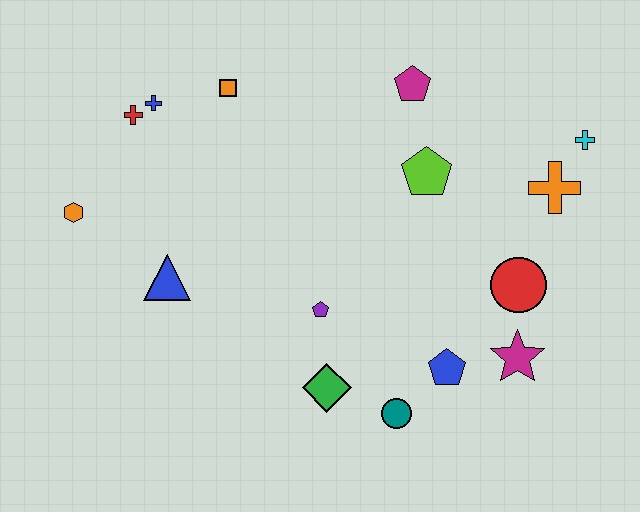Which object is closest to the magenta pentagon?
The lime pentagon is closest to the magenta pentagon.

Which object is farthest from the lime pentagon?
The orange hexagon is farthest from the lime pentagon.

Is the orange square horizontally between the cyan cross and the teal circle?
No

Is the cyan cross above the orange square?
No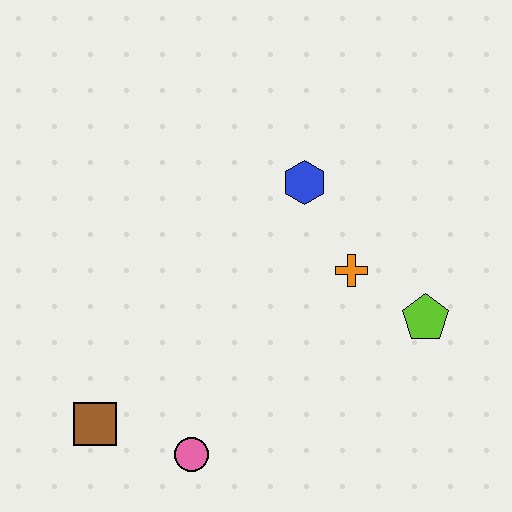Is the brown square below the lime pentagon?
Yes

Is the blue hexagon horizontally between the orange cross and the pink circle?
Yes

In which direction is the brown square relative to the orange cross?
The brown square is to the left of the orange cross.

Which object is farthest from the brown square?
The lime pentagon is farthest from the brown square.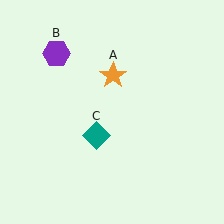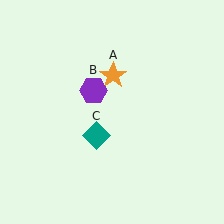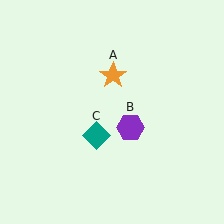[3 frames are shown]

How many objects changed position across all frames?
1 object changed position: purple hexagon (object B).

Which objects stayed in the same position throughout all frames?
Orange star (object A) and teal diamond (object C) remained stationary.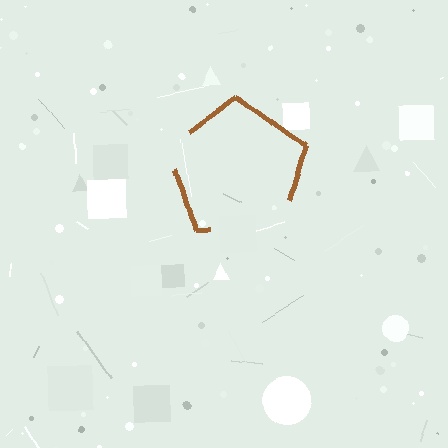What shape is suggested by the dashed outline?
The dashed outline suggests a pentagon.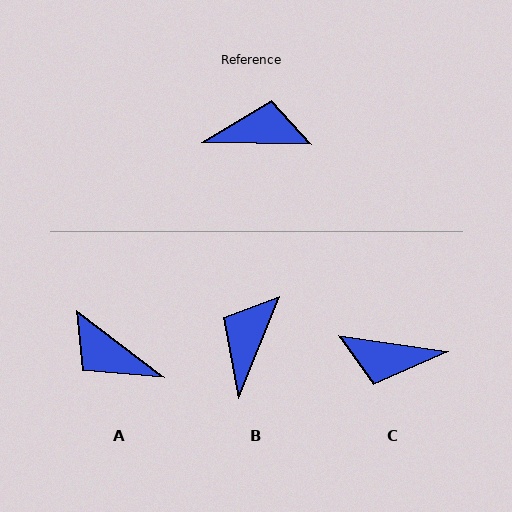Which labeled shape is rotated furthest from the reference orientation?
C, about 173 degrees away.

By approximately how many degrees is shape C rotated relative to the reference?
Approximately 173 degrees counter-clockwise.